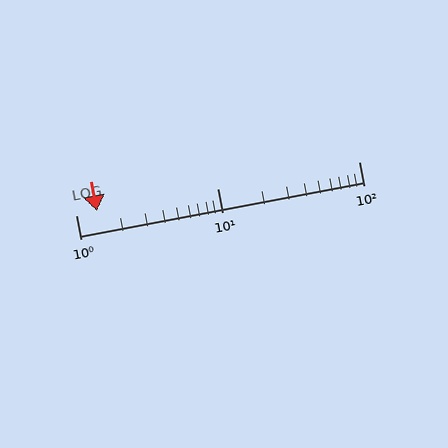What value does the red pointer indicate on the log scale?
The pointer indicates approximately 1.4.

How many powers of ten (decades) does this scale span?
The scale spans 2 decades, from 1 to 100.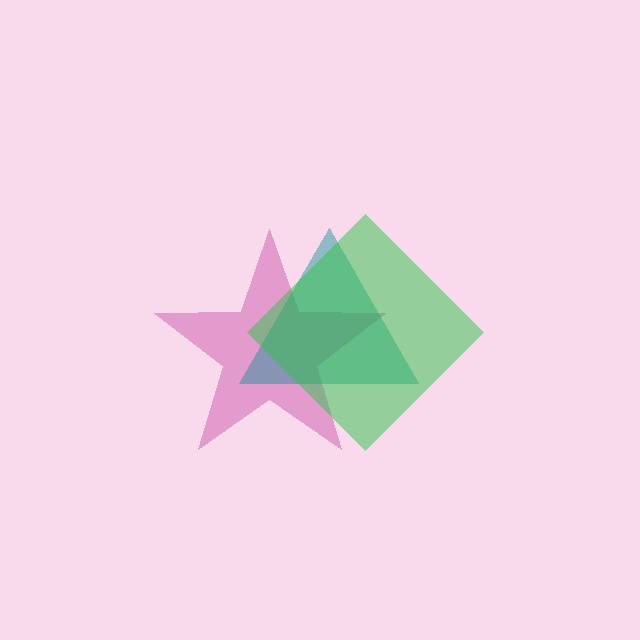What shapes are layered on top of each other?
The layered shapes are: a magenta star, a teal triangle, a green diamond.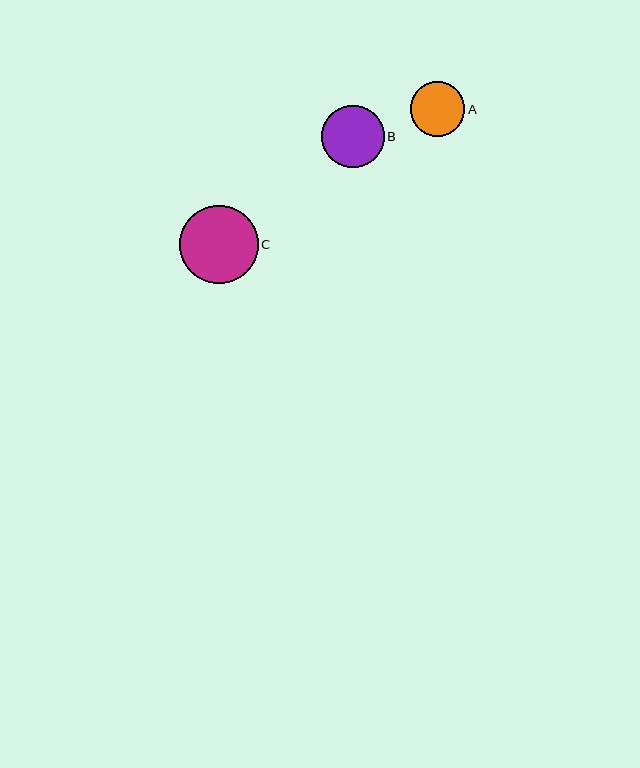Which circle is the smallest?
Circle A is the smallest with a size of approximately 55 pixels.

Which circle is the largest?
Circle C is the largest with a size of approximately 79 pixels.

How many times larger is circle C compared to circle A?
Circle C is approximately 1.4 times the size of circle A.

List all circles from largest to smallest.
From largest to smallest: C, B, A.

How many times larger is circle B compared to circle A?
Circle B is approximately 1.1 times the size of circle A.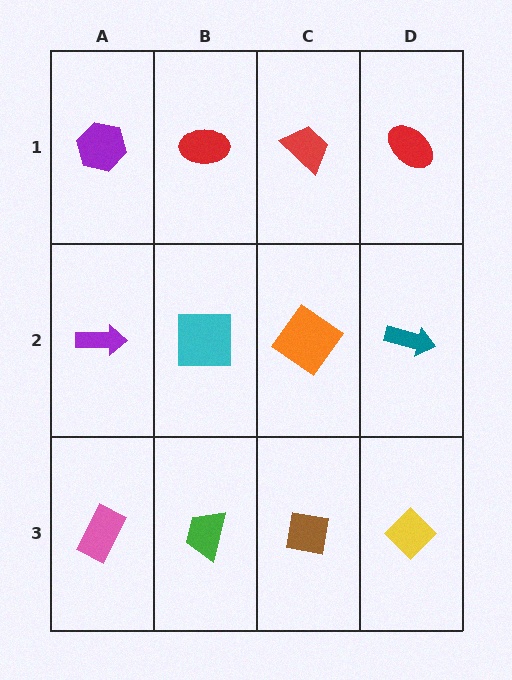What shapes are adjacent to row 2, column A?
A purple hexagon (row 1, column A), a pink rectangle (row 3, column A), a cyan square (row 2, column B).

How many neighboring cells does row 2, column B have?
4.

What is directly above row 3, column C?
An orange diamond.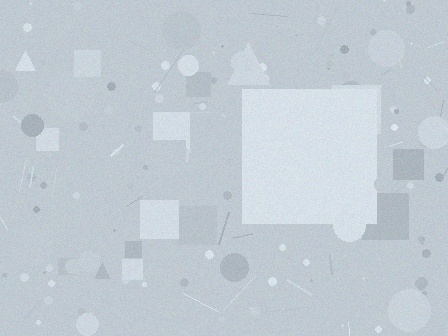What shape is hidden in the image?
A square is hidden in the image.